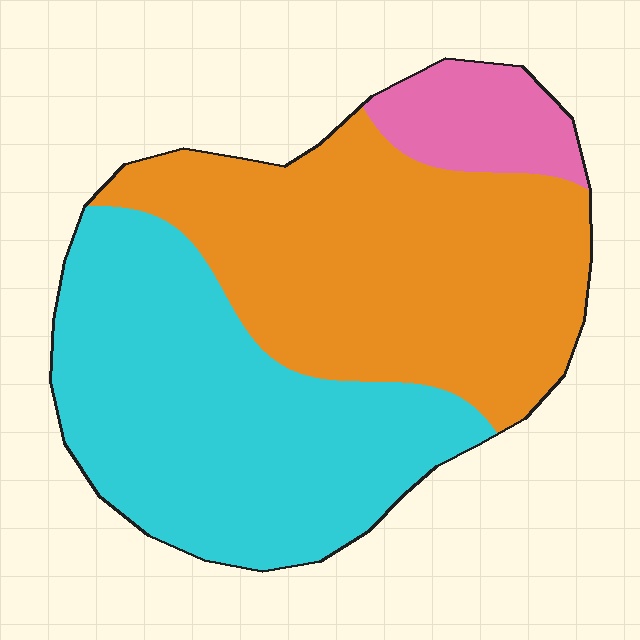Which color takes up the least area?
Pink, at roughly 10%.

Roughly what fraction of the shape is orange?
Orange covers 46% of the shape.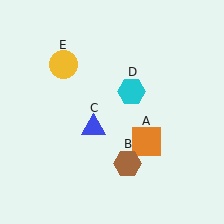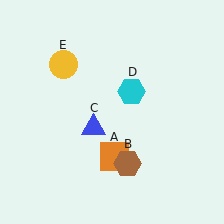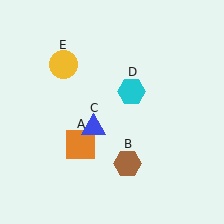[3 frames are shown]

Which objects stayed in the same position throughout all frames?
Brown hexagon (object B) and blue triangle (object C) and cyan hexagon (object D) and yellow circle (object E) remained stationary.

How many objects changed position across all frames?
1 object changed position: orange square (object A).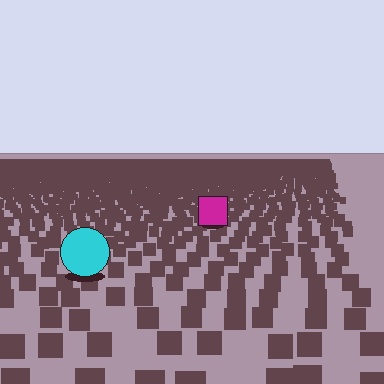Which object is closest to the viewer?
The cyan circle is closest. The texture marks near it are larger and more spread out.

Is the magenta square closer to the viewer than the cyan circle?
No. The cyan circle is closer — you can tell from the texture gradient: the ground texture is coarser near it.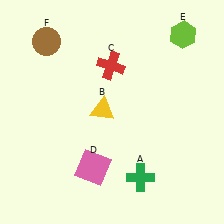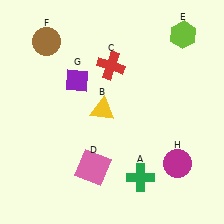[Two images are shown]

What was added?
A purple diamond (G), a magenta circle (H) were added in Image 2.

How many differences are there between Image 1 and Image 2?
There are 2 differences between the two images.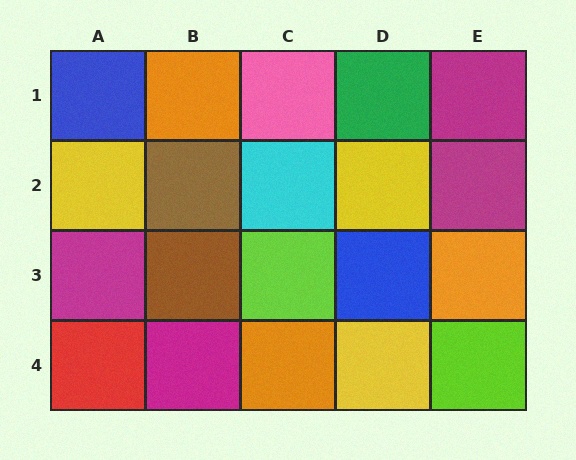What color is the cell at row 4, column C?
Orange.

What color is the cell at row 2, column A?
Yellow.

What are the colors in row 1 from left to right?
Blue, orange, pink, green, magenta.